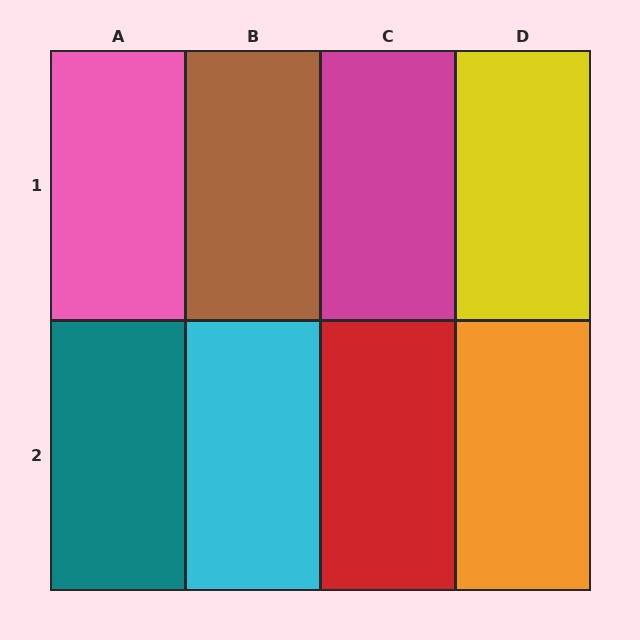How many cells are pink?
1 cell is pink.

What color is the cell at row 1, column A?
Pink.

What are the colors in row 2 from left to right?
Teal, cyan, red, orange.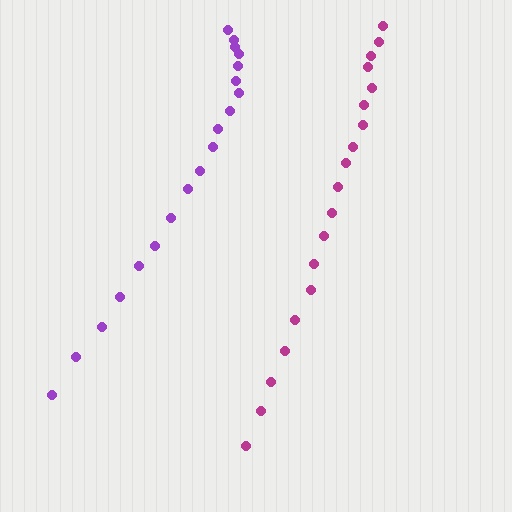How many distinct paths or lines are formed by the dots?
There are 2 distinct paths.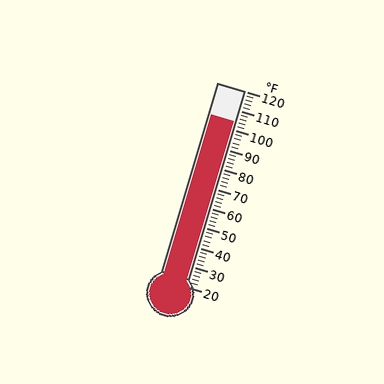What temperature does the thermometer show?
The thermometer shows approximately 104°F.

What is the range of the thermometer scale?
The thermometer scale ranges from 20°F to 120°F.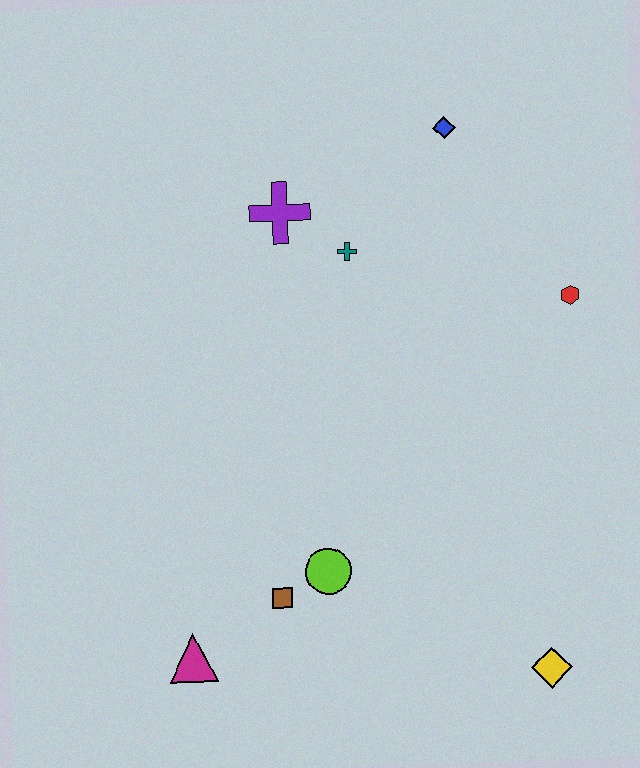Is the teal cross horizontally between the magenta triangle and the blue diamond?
Yes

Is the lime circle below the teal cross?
Yes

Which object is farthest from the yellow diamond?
The blue diamond is farthest from the yellow diamond.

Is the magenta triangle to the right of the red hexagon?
No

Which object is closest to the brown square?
The lime circle is closest to the brown square.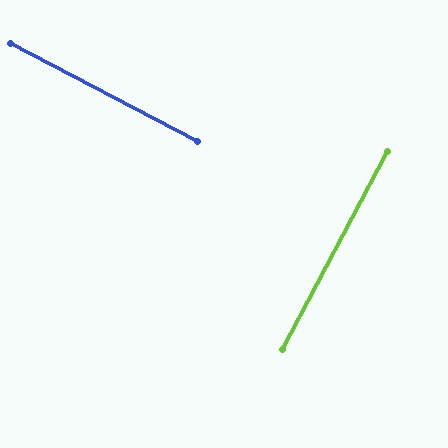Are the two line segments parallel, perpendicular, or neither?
Perpendicular — they meet at approximately 90°.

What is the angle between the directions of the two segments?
Approximately 90 degrees.